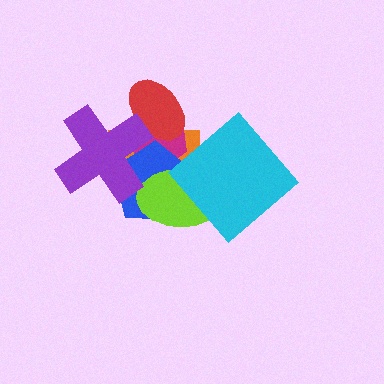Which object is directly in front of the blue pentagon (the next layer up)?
The lime ellipse is directly in front of the blue pentagon.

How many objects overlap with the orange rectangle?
6 objects overlap with the orange rectangle.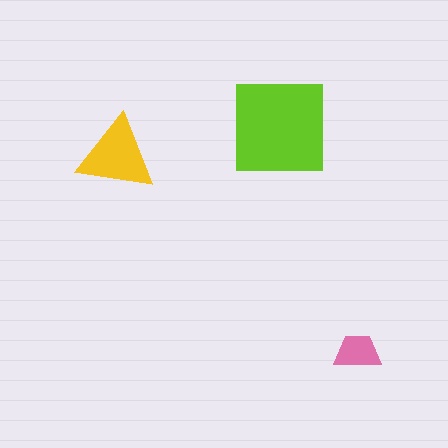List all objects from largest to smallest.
The lime square, the yellow triangle, the pink trapezoid.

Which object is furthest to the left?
The yellow triangle is leftmost.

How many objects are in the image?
There are 3 objects in the image.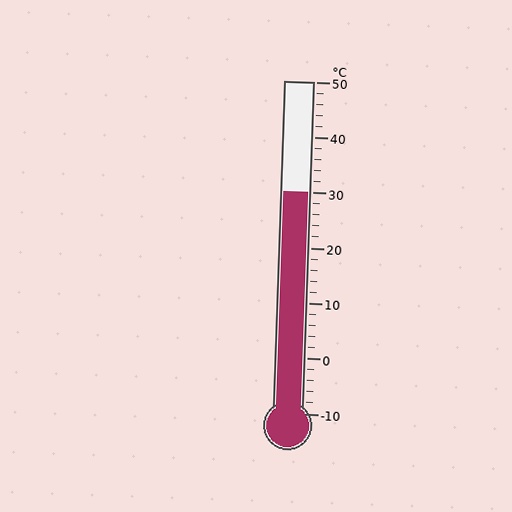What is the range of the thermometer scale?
The thermometer scale ranges from -10°C to 50°C.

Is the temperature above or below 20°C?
The temperature is above 20°C.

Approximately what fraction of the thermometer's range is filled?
The thermometer is filled to approximately 65% of its range.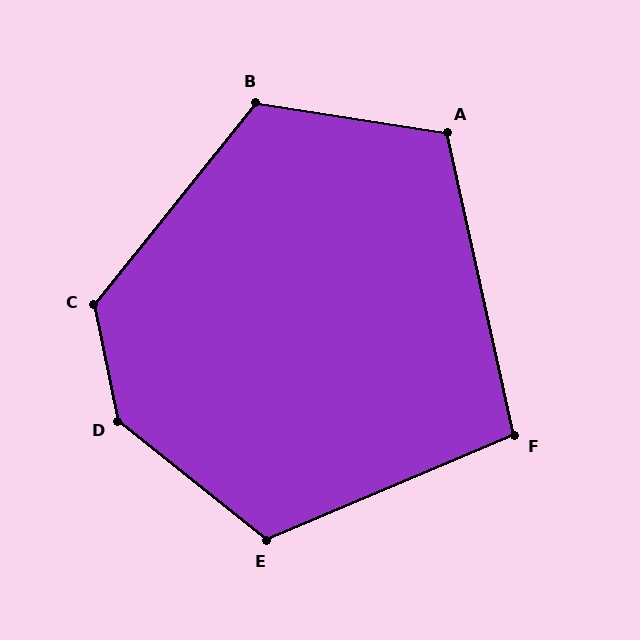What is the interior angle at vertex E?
Approximately 119 degrees (obtuse).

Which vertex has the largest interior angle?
D, at approximately 140 degrees.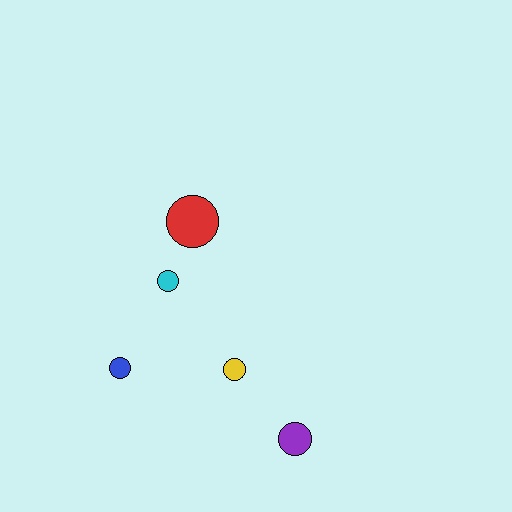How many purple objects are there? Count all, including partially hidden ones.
There is 1 purple object.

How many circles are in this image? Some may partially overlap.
There are 5 circles.